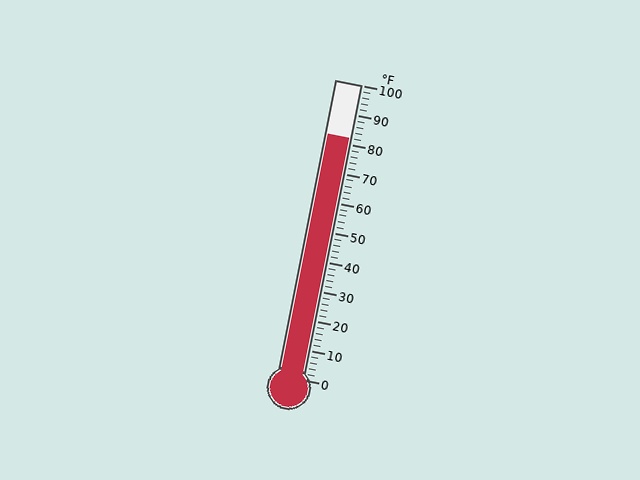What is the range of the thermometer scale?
The thermometer scale ranges from 0°F to 100°F.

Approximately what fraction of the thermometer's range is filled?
The thermometer is filled to approximately 80% of its range.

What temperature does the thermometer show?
The thermometer shows approximately 82°F.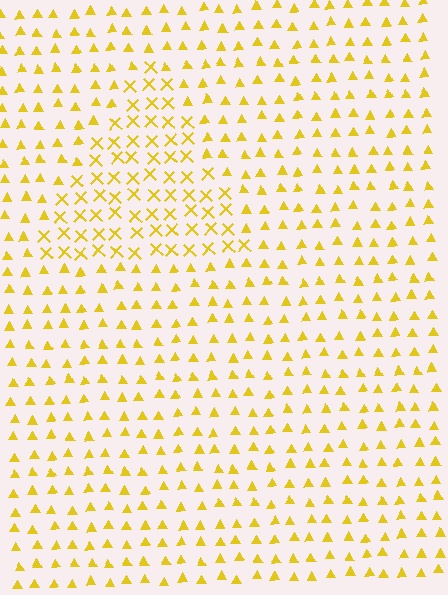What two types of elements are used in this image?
The image uses X marks inside the triangle region and triangles outside it.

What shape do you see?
I see a triangle.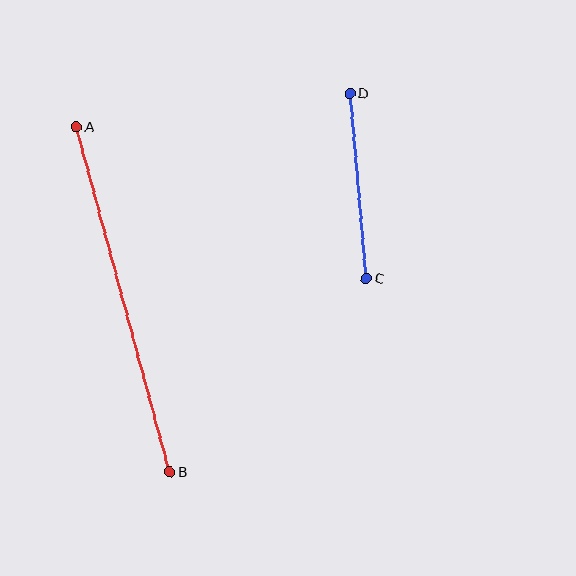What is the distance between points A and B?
The distance is approximately 358 pixels.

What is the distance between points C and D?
The distance is approximately 186 pixels.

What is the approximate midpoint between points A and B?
The midpoint is at approximately (123, 299) pixels.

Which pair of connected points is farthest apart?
Points A and B are farthest apart.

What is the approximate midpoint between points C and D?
The midpoint is at approximately (358, 185) pixels.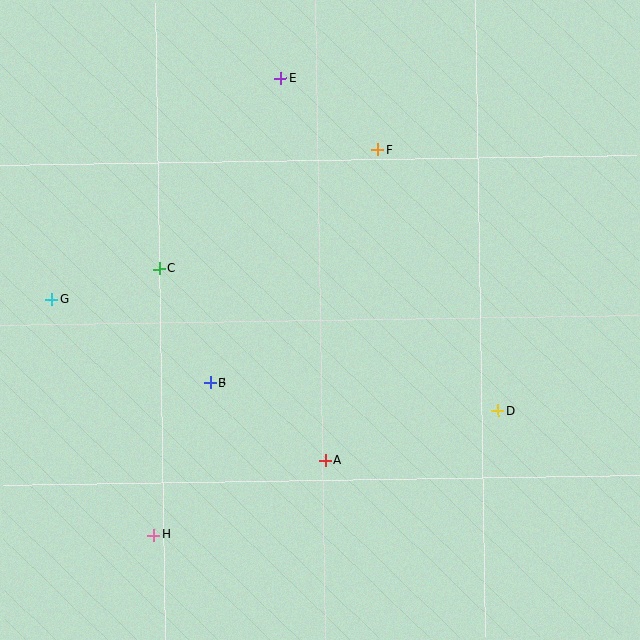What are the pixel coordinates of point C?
Point C is at (159, 269).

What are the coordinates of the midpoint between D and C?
The midpoint between D and C is at (329, 340).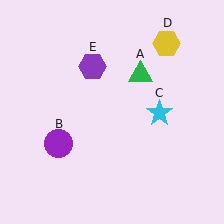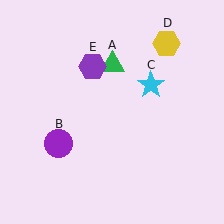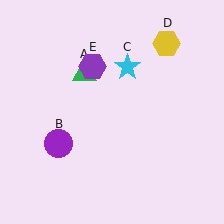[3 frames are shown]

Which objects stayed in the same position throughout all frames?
Purple circle (object B) and yellow hexagon (object D) and purple hexagon (object E) remained stationary.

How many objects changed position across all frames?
2 objects changed position: green triangle (object A), cyan star (object C).